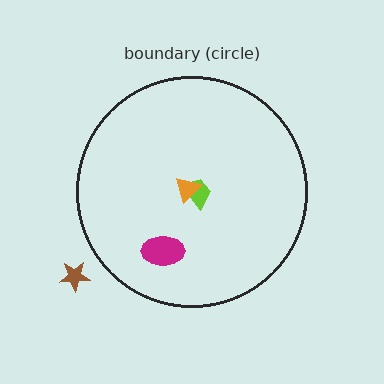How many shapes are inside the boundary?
3 inside, 1 outside.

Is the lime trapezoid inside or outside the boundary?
Inside.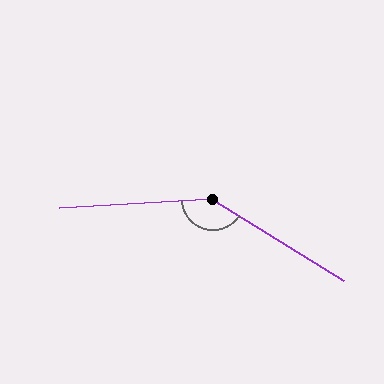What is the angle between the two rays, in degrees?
Approximately 145 degrees.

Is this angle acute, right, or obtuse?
It is obtuse.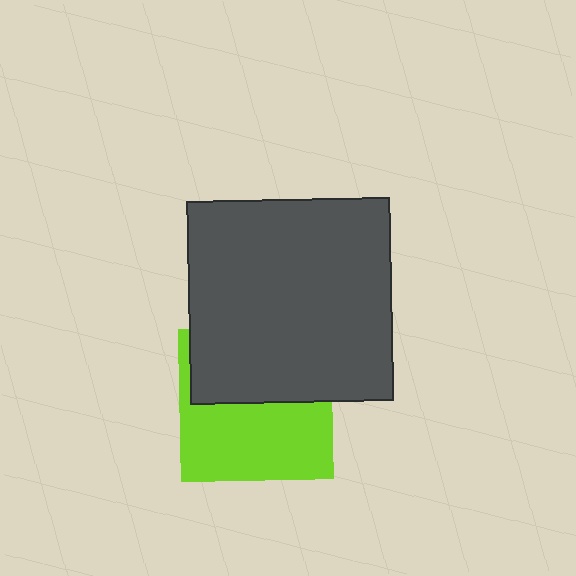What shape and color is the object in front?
The object in front is a dark gray square.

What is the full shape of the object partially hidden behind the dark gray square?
The partially hidden object is a lime square.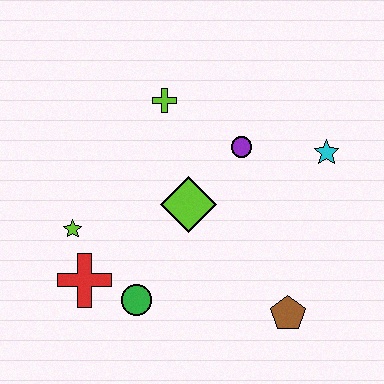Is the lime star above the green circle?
Yes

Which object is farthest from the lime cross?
The brown pentagon is farthest from the lime cross.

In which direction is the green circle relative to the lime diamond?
The green circle is below the lime diamond.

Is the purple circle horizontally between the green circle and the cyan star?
Yes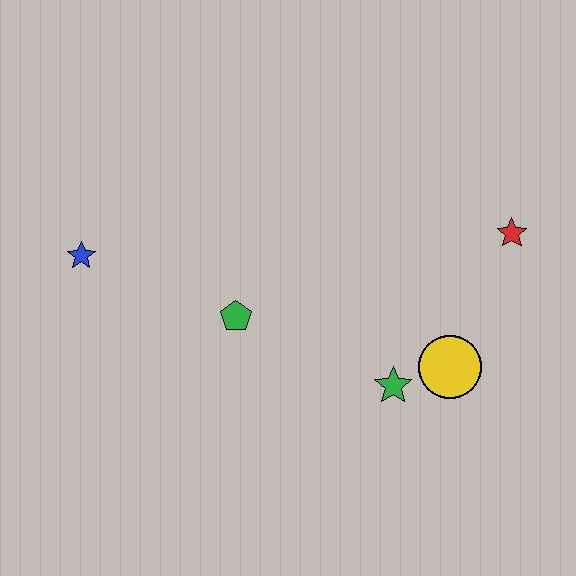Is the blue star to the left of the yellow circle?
Yes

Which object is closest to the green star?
The yellow circle is closest to the green star.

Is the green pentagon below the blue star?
Yes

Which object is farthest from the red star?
The blue star is farthest from the red star.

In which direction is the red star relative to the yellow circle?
The red star is above the yellow circle.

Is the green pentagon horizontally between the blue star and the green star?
Yes